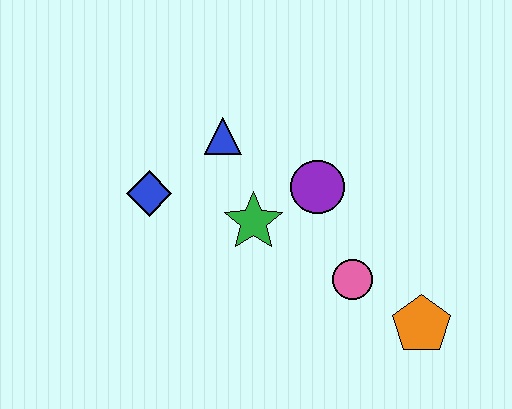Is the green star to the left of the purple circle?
Yes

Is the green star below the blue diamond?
Yes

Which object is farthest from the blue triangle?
The orange pentagon is farthest from the blue triangle.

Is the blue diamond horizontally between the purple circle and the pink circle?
No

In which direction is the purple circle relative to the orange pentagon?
The purple circle is above the orange pentagon.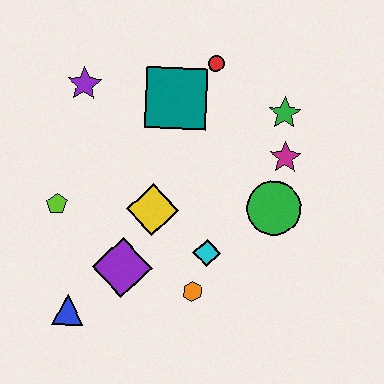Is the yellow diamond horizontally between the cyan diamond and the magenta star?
No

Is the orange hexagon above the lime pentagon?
No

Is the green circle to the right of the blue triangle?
Yes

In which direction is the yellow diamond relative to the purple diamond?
The yellow diamond is above the purple diamond.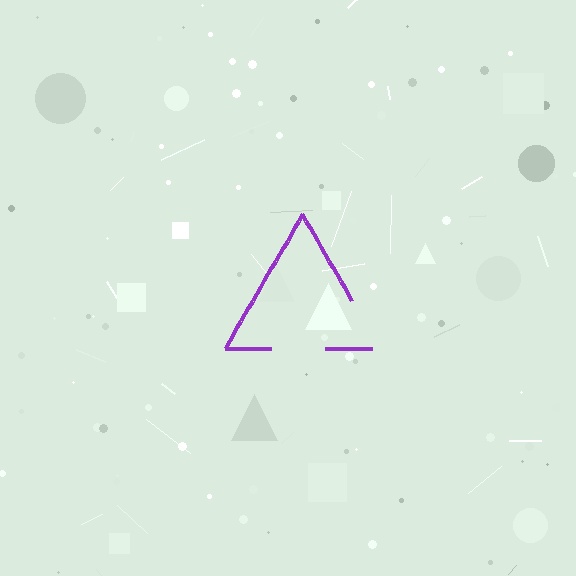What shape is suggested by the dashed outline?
The dashed outline suggests a triangle.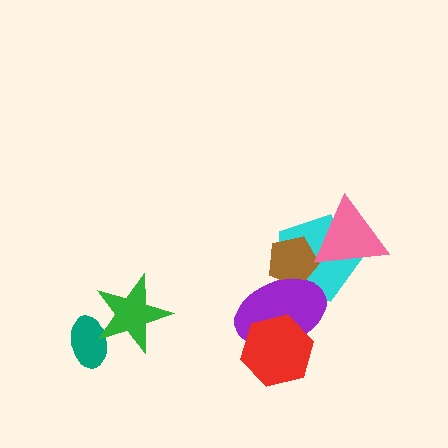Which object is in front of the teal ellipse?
The green star is in front of the teal ellipse.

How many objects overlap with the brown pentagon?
3 objects overlap with the brown pentagon.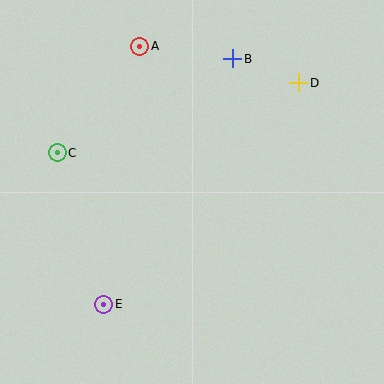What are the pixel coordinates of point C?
Point C is at (57, 153).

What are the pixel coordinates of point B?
Point B is at (233, 59).